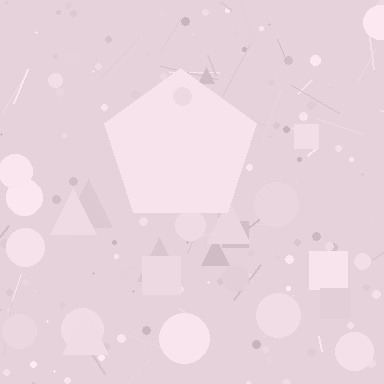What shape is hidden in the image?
A pentagon is hidden in the image.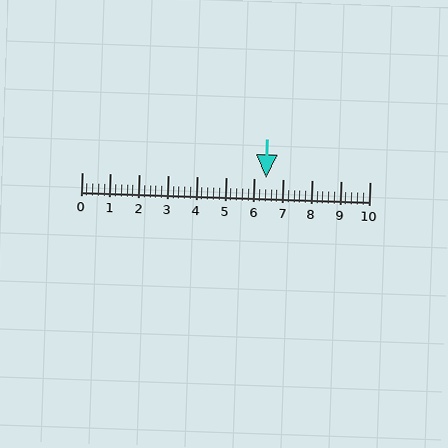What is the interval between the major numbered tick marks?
The major tick marks are spaced 1 units apart.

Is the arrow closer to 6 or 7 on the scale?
The arrow is closer to 6.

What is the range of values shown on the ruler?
The ruler shows values from 0 to 10.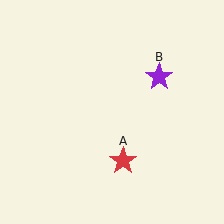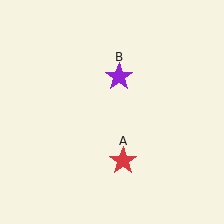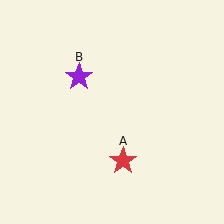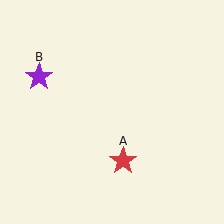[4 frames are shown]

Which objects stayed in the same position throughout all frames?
Red star (object A) remained stationary.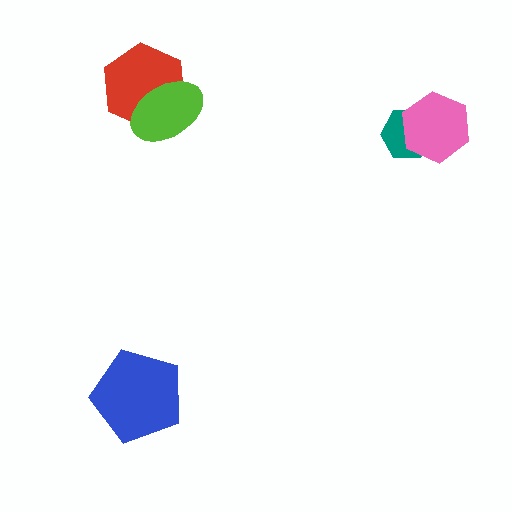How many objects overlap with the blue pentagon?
0 objects overlap with the blue pentagon.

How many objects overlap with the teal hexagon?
1 object overlaps with the teal hexagon.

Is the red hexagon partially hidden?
Yes, it is partially covered by another shape.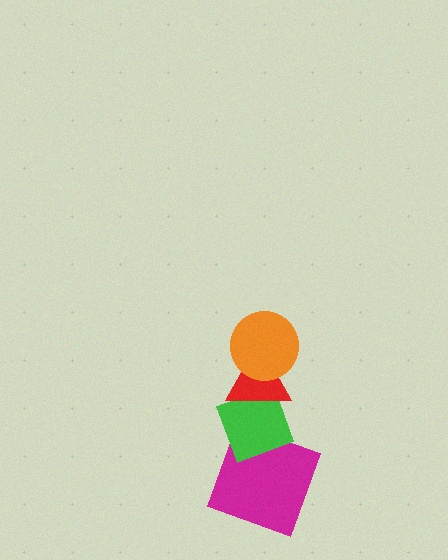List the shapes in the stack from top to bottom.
From top to bottom: the orange circle, the red triangle, the green diamond, the magenta square.